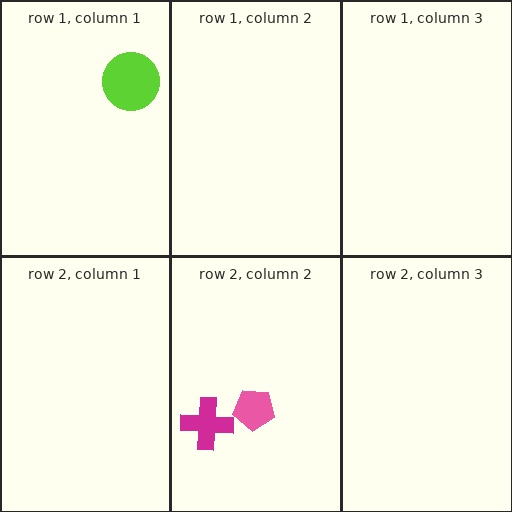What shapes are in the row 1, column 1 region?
The lime circle.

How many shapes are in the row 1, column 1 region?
1.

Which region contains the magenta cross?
The row 2, column 2 region.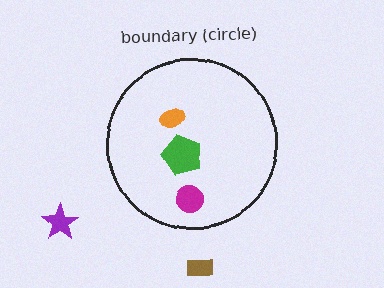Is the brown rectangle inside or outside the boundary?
Outside.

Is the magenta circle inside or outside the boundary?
Inside.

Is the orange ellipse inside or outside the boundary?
Inside.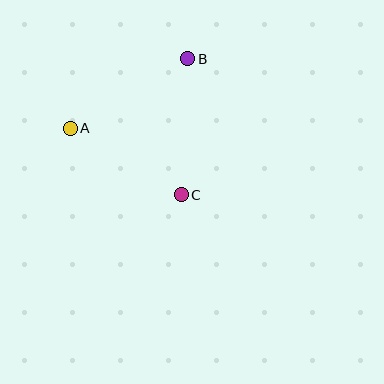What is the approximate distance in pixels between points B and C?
The distance between B and C is approximately 136 pixels.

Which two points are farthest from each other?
Points A and B are farthest from each other.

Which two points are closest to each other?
Points A and C are closest to each other.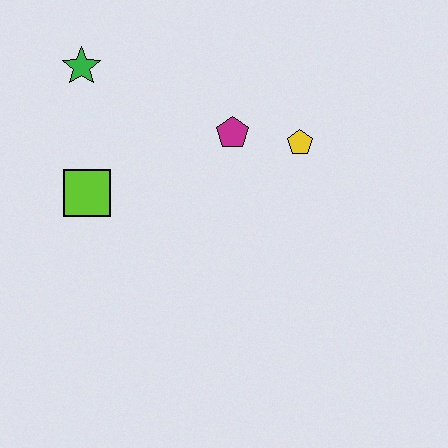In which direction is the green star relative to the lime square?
The green star is above the lime square.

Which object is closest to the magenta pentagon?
The yellow pentagon is closest to the magenta pentagon.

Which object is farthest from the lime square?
The yellow pentagon is farthest from the lime square.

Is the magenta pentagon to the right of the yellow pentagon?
No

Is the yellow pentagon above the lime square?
Yes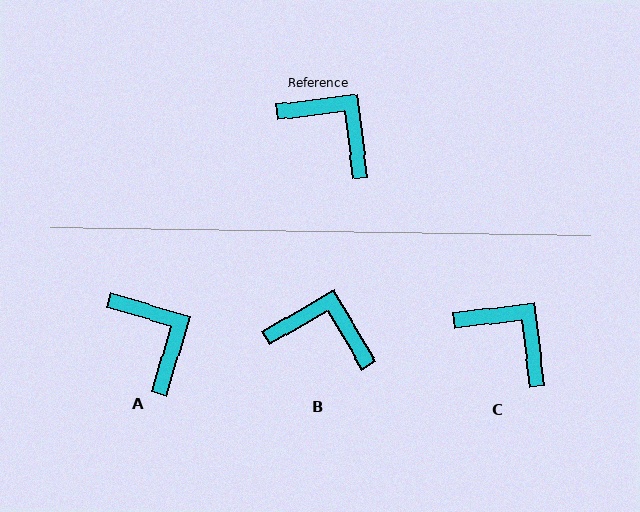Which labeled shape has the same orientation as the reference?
C.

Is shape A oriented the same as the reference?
No, it is off by about 24 degrees.